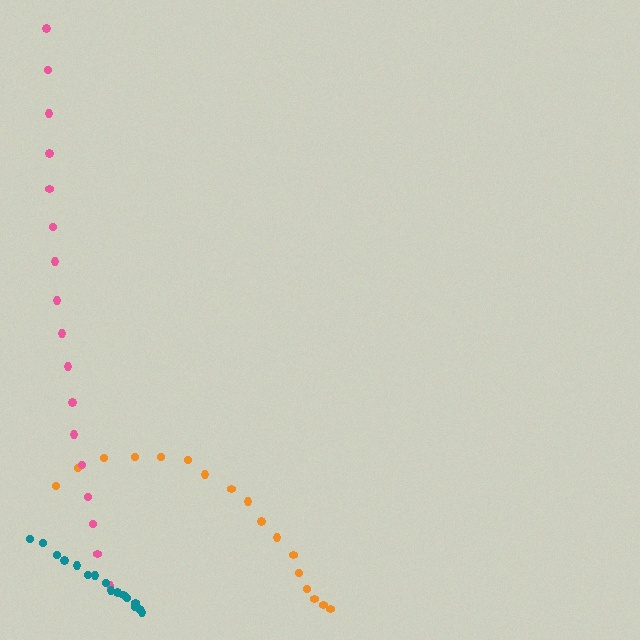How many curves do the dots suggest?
There are 3 distinct paths.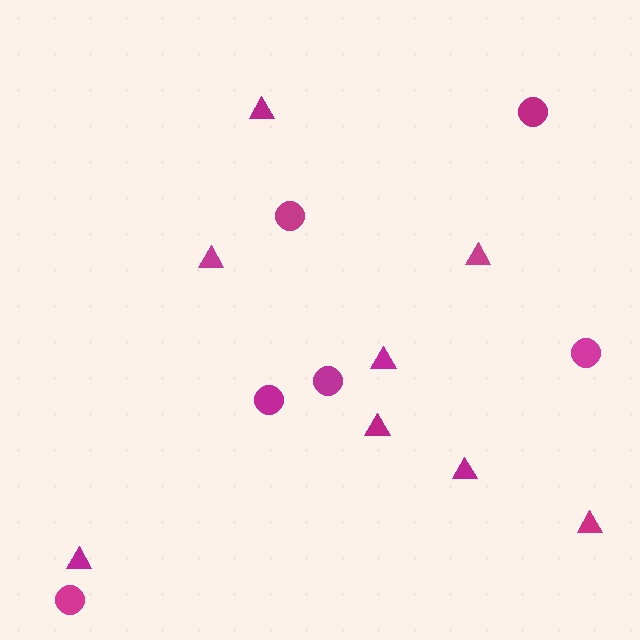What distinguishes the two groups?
There are 2 groups: one group of triangles (8) and one group of circles (6).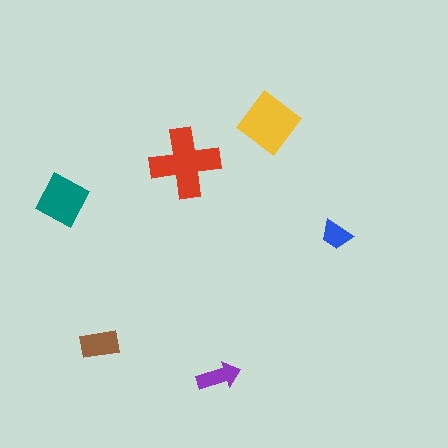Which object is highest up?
The yellow diamond is topmost.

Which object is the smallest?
The blue trapezoid.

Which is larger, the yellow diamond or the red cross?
The red cross.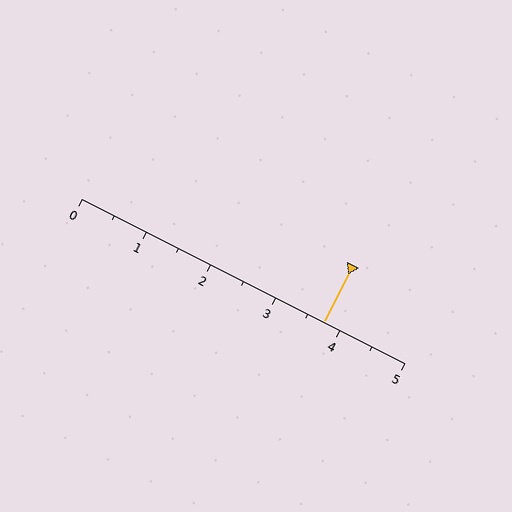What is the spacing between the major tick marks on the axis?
The major ticks are spaced 1 apart.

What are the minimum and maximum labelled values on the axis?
The axis runs from 0 to 5.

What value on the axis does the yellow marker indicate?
The marker indicates approximately 3.8.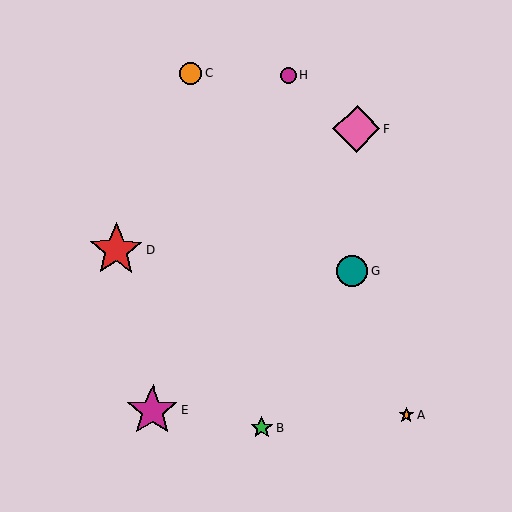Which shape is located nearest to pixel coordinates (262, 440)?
The green star (labeled B) at (262, 428) is nearest to that location.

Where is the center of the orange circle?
The center of the orange circle is at (190, 73).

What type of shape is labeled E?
Shape E is a magenta star.